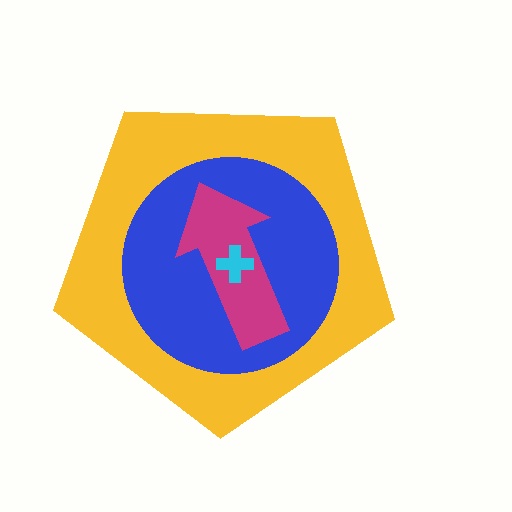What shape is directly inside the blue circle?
The magenta arrow.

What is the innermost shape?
The cyan cross.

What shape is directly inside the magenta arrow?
The cyan cross.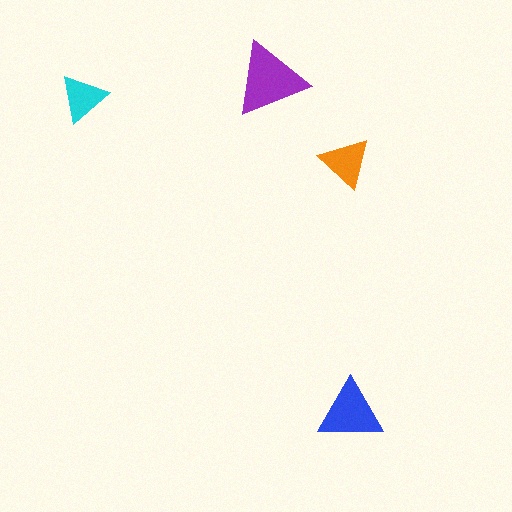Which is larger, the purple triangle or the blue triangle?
The purple one.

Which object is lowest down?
The blue triangle is bottommost.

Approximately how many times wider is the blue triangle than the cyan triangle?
About 1.5 times wider.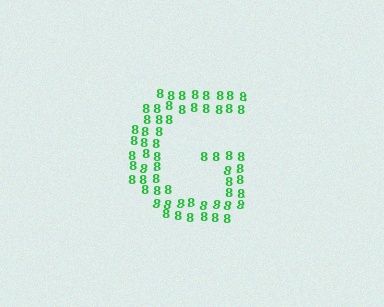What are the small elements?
The small elements are digit 8's.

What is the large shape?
The large shape is the letter G.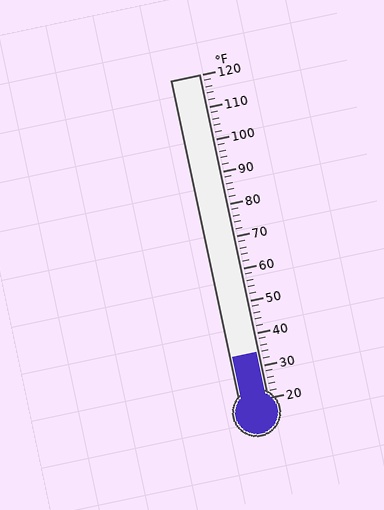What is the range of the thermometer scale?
The thermometer scale ranges from 20°F to 120°F.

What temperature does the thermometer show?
The thermometer shows approximately 34°F.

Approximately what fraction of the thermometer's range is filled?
The thermometer is filled to approximately 15% of its range.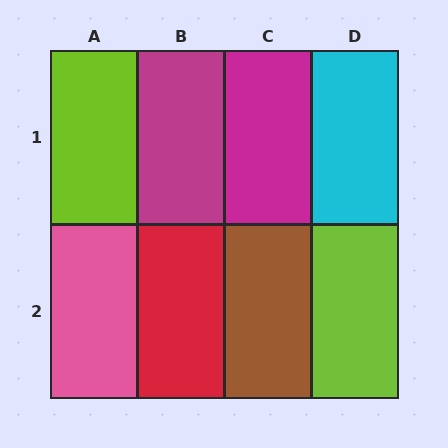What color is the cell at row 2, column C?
Brown.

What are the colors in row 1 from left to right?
Lime, magenta, magenta, cyan.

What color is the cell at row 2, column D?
Lime.